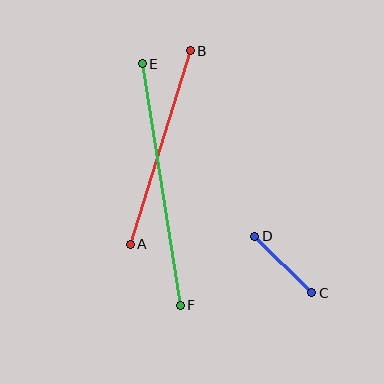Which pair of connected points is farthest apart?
Points E and F are farthest apart.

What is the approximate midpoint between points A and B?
The midpoint is at approximately (160, 147) pixels.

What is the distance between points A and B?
The distance is approximately 202 pixels.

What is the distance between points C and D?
The distance is approximately 80 pixels.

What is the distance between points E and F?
The distance is approximately 244 pixels.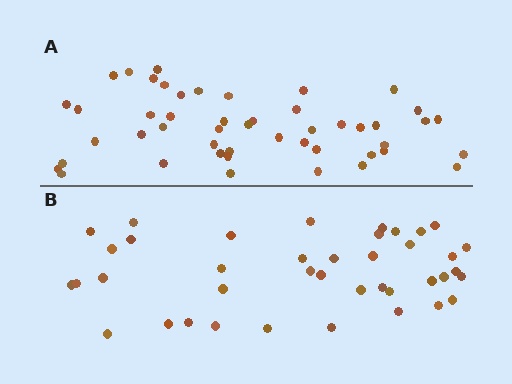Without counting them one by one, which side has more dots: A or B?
Region A (the top region) has more dots.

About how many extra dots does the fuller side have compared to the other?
Region A has roughly 8 or so more dots than region B.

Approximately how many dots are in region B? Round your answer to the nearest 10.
About 40 dots.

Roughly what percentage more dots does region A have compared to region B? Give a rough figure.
About 20% more.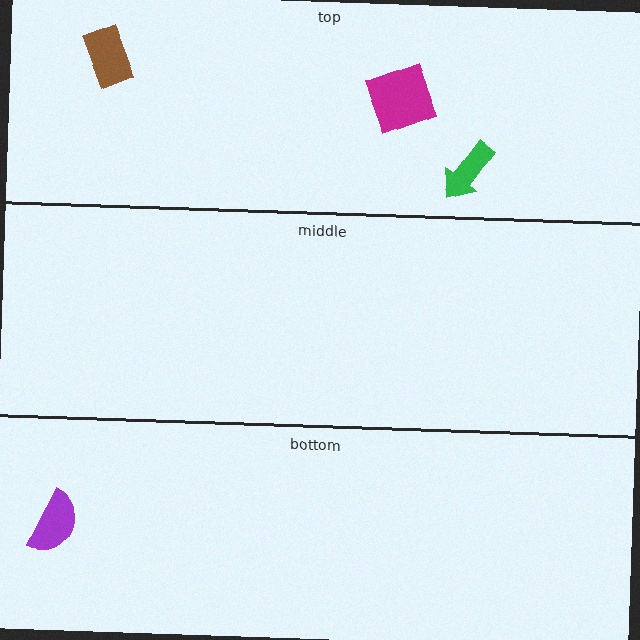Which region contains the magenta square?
The top region.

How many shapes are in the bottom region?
1.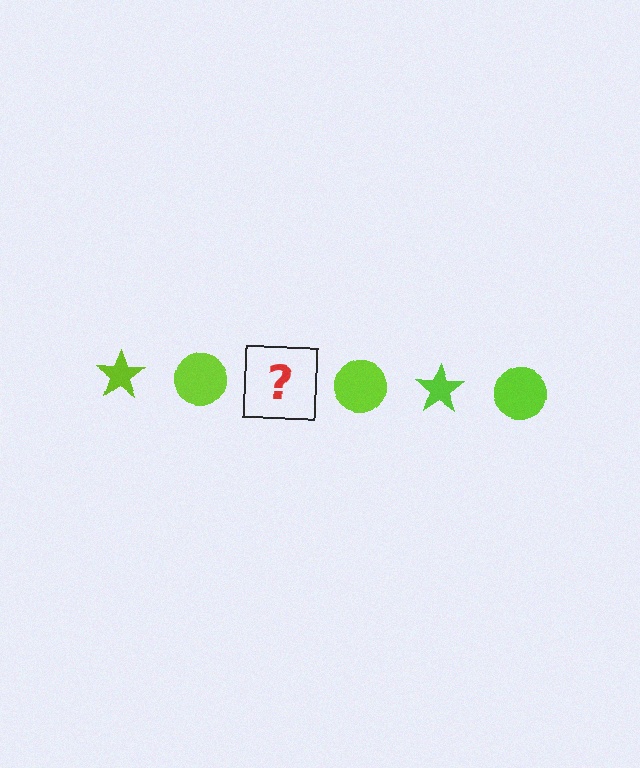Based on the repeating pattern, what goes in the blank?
The blank should be a lime star.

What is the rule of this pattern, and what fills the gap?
The rule is that the pattern cycles through star, circle shapes in lime. The gap should be filled with a lime star.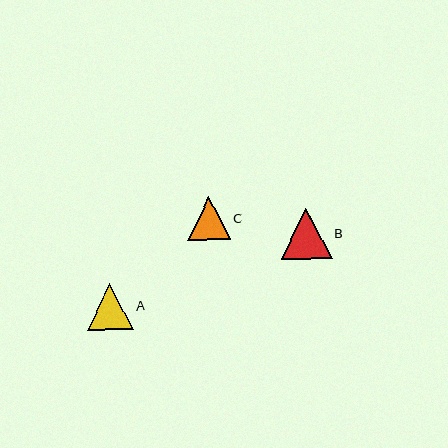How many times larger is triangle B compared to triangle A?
Triangle B is approximately 1.1 times the size of triangle A.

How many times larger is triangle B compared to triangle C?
Triangle B is approximately 1.2 times the size of triangle C.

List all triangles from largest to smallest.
From largest to smallest: B, A, C.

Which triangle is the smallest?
Triangle C is the smallest with a size of approximately 43 pixels.